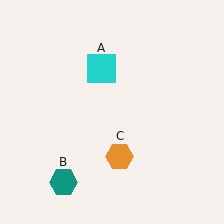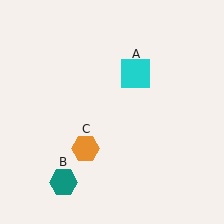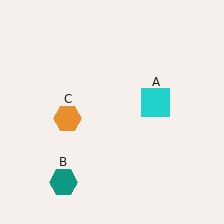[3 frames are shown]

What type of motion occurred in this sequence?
The cyan square (object A), orange hexagon (object C) rotated clockwise around the center of the scene.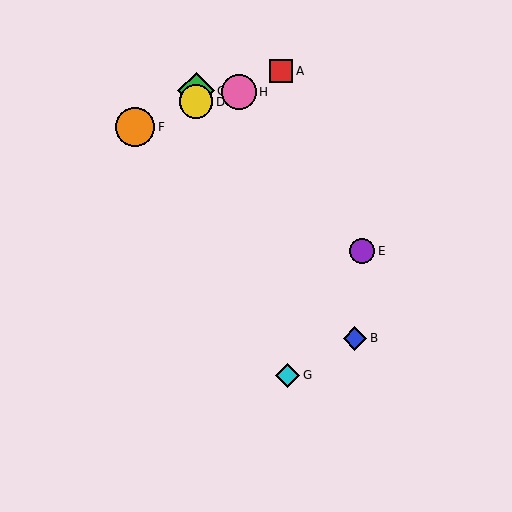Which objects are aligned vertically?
Objects C, D are aligned vertically.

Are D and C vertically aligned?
Yes, both are at x≈196.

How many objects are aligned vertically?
2 objects (C, D) are aligned vertically.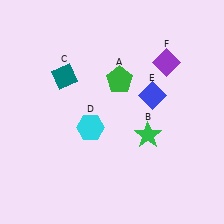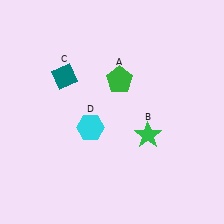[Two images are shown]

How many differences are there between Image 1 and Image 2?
There are 2 differences between the two images.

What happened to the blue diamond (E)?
The blue diamond (E) was removed in Image 2. It was in the top-right area of Image 1.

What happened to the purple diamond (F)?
The purple diamond (F) was removed in Image 2. It was in the top-right area of Image 1.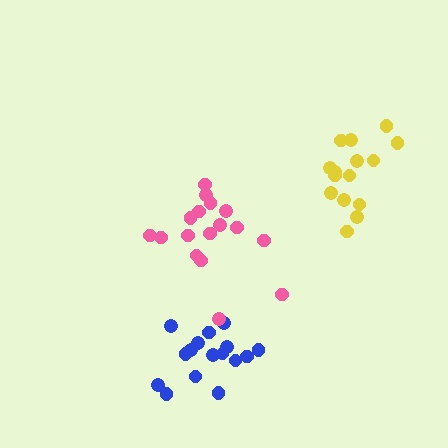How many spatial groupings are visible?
There are 3 spatial groupings.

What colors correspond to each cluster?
The clusters are colored: yellow, blue, pink.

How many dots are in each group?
Group 1: 15 dots, Group 2: 16 dots, Group 3: 17 dots (48 total).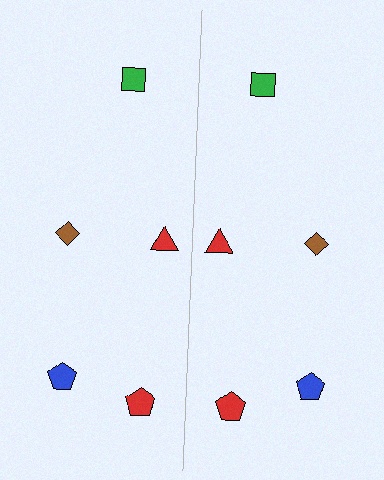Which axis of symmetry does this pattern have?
The pattern has a vertical axis of symmetry running through the center of the image.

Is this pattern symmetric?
Yes, this pattern has bilateral (reflection) symmetry.